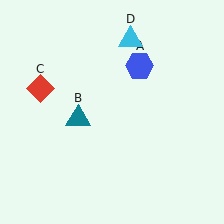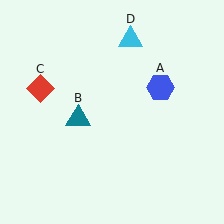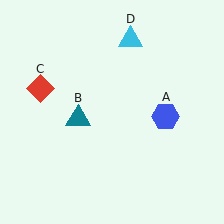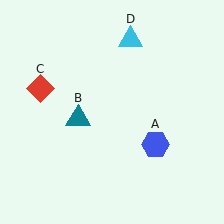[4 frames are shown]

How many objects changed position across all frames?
1 object changed position: blue hexagon (object A).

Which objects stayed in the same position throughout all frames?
Teal triangle (object B) and red diamond (object C) and cyan triangle (object D) remained stationary.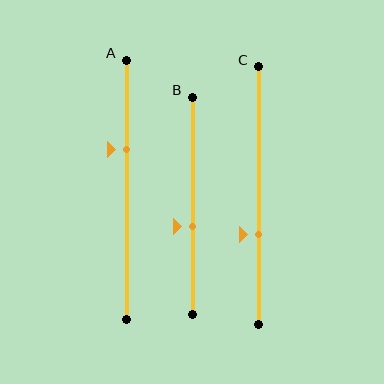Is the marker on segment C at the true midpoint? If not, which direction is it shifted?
No, the marker on segment C is shifted downward by about 15% of the segment length.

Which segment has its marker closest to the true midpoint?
Segment B has its marker closest to the true midpoint.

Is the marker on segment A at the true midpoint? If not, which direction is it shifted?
No, the marker on segment A is shifted upward by about 15% of the segment length.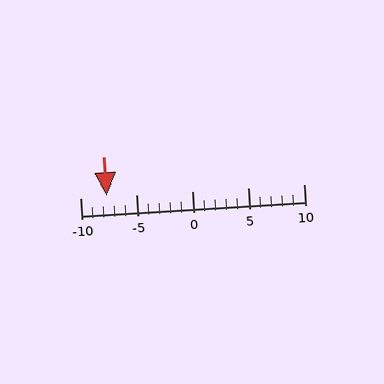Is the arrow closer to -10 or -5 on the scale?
The arrow is closer to -10.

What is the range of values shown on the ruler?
The ruler shows values from -10 to 10.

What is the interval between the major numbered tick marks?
The major tick marks are spaced 5 units apart.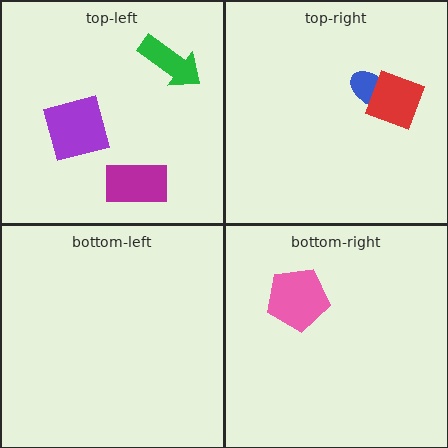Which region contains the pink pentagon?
The bottom-right region.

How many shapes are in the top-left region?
3.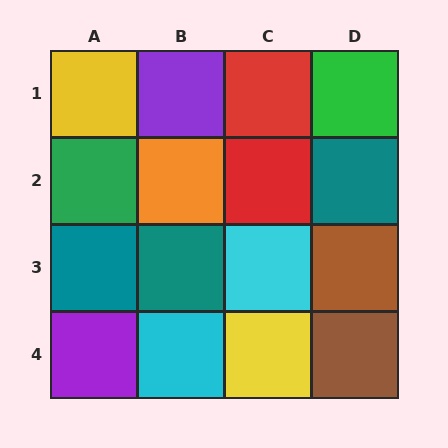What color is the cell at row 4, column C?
Yellow.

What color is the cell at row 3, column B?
Teal.